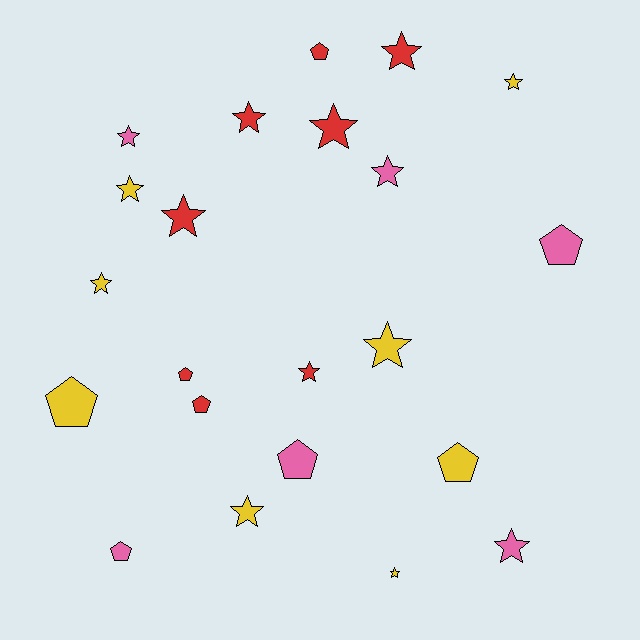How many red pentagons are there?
There are 3 red pentagons.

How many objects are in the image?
There are 22 objects.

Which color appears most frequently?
Red, with 8 objects.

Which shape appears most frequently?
Star, with 14 objects.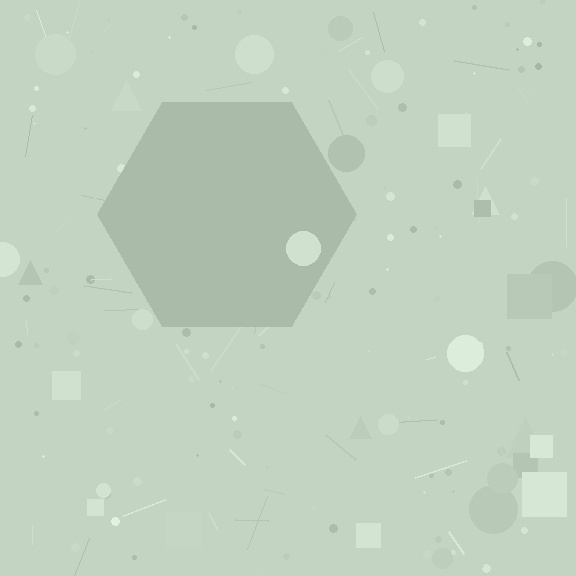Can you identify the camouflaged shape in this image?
The camouflaged shape is a hexagon.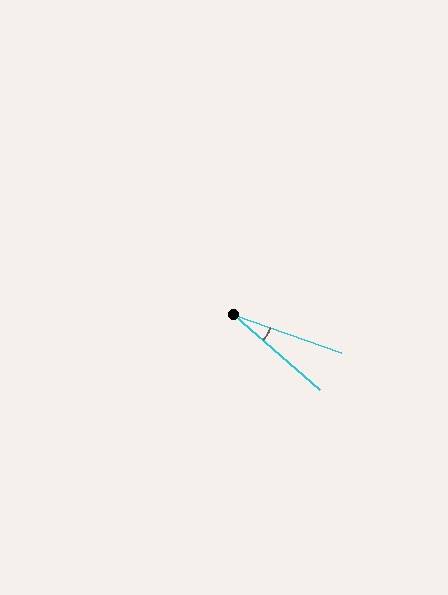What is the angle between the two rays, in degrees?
Approximately 21 degrees.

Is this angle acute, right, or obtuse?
It is acute.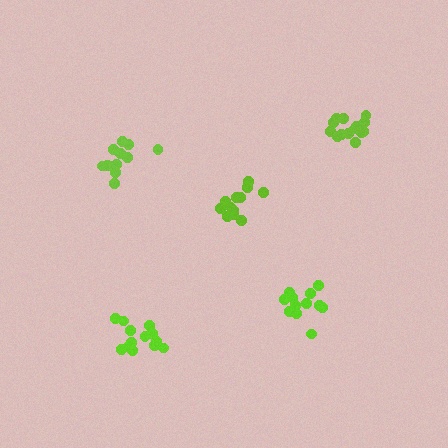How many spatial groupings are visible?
There are 5 spatial groupings.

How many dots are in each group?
Group 1: 12 dots, Group 2: 13 dots, Group 3: 12 dots, Group 4: 13 dots, Group 5: 14 dots (64 total).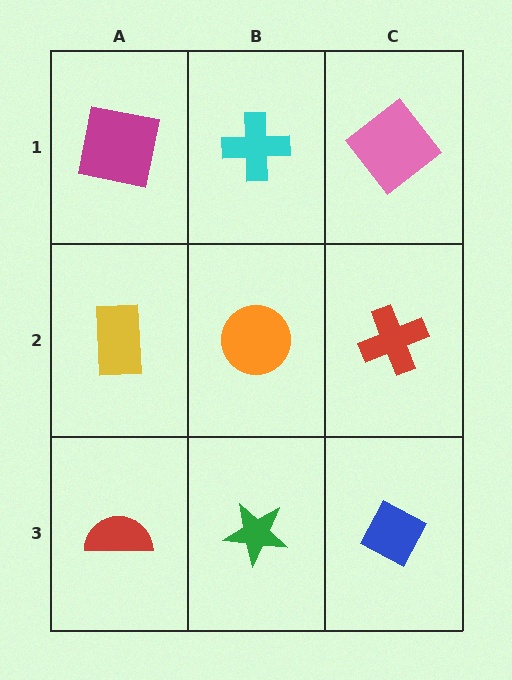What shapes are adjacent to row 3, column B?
An orange circle (row 2, column B), a red semicircle (row 3, column A), a blue diamond (row 3, column C).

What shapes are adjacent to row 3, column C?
A red cross (row 2, column C), a green star (row 3, column B).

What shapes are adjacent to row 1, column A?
A yellow rectangle (row 2, column A), a cyan cross (row 1, column B).